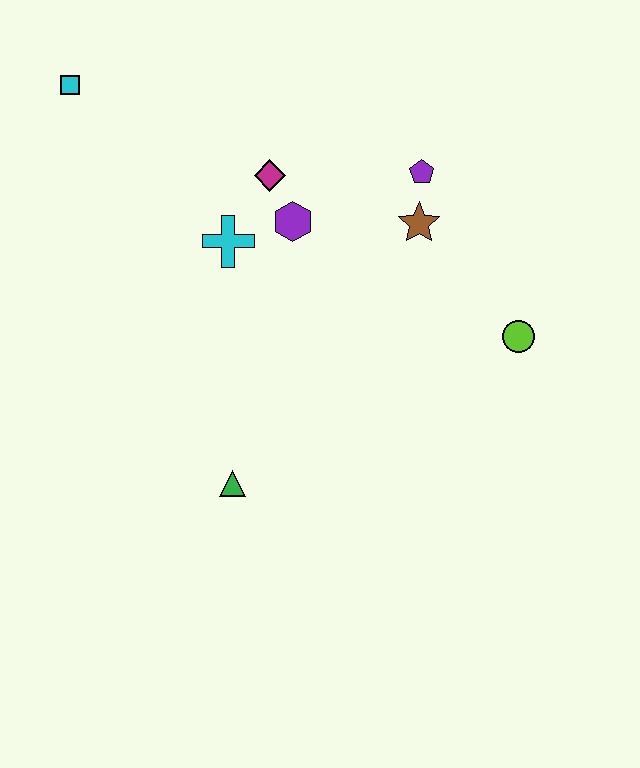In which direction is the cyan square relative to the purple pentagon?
The cyan square is to the left of the purple pentagon.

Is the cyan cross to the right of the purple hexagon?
No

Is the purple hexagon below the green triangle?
No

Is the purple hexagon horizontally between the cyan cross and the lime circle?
Yes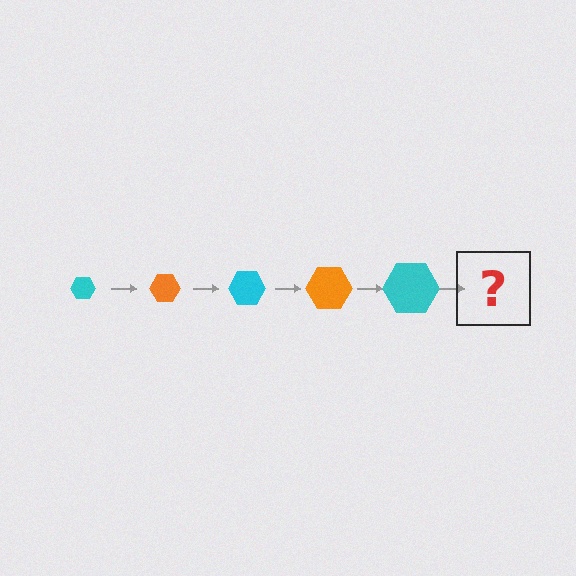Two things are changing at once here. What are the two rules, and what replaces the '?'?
The two rules are that the hexagon grows larger each step and the color cycles through cyan and orange. The '?' should be an orange hexagon, larger than the previous one.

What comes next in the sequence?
The next element should be an orange hexagon, larger than the previous one.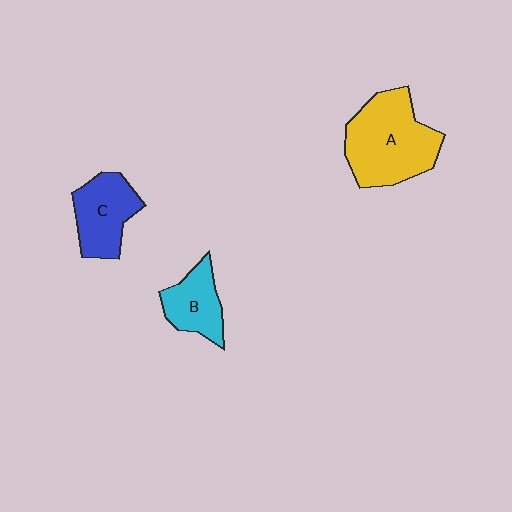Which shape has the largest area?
Shape A (yellow).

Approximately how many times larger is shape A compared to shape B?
Approximately 2.0 times.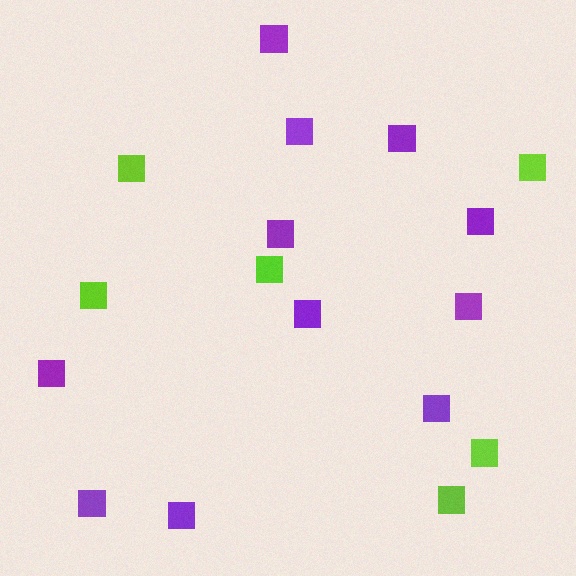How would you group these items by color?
There are 2 groups: one group of purple squares (11) and one group of lime squares (6).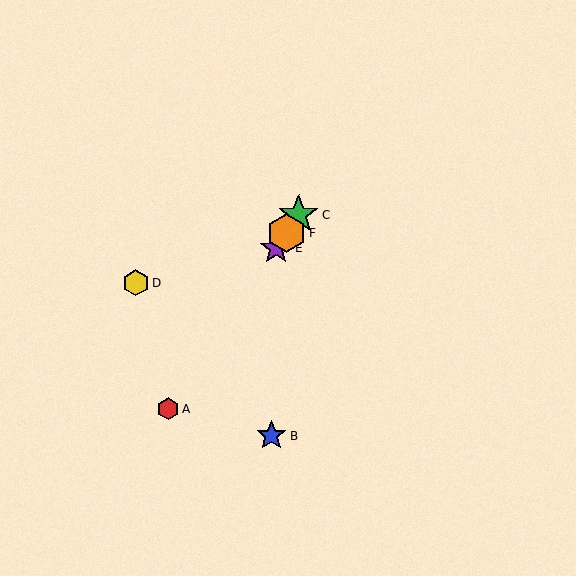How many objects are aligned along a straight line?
4 objects (A, C, E, F) are aligned along a straight line.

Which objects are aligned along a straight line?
Objects A, C, E, F are aligned along a straight line.